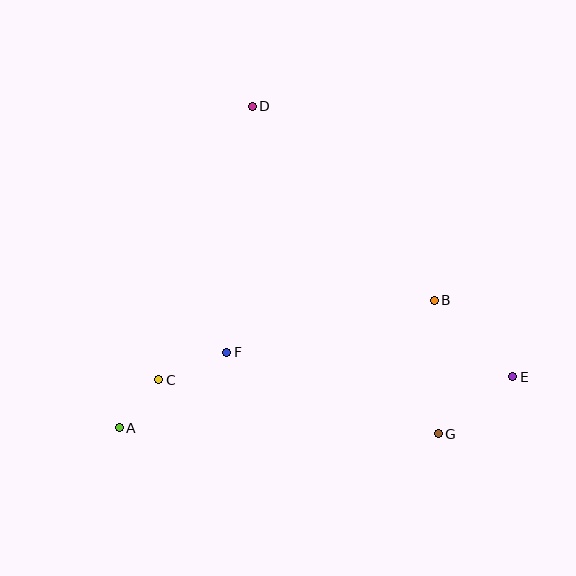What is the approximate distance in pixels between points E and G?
The distance between E and G is approximately 94 pixels.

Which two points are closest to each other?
Points A and C are closest to each other.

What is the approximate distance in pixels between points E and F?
The distance between E and F is approximately 287 pixels.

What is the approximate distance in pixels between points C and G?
The distance between C and G is approximately 285 pixels.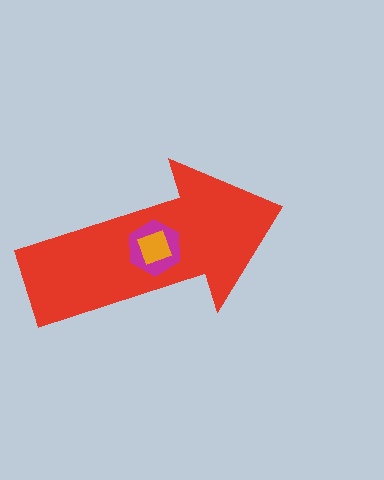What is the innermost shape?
The orange diamond.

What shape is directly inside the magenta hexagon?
The orange diamond.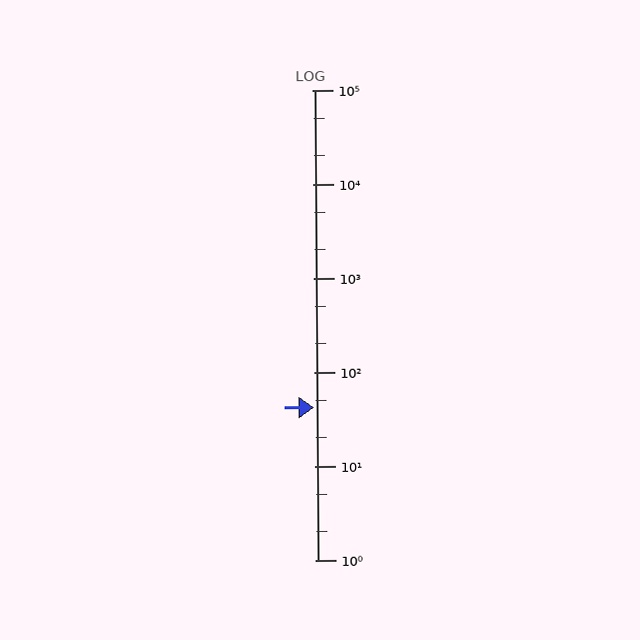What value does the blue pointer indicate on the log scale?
The pointer indicates approximately 42.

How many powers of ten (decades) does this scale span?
The scale spans 5 decades, from 1 to 100000.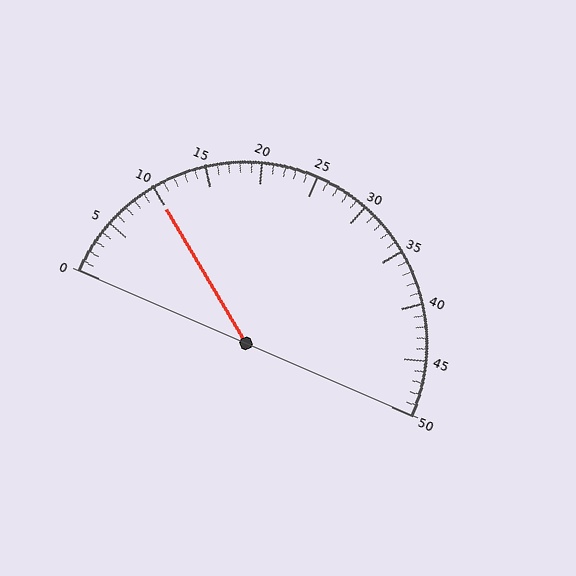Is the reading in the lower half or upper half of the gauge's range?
The reading is in the lower half of the range (0 to 50).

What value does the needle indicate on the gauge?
The needle indicates approximately 10.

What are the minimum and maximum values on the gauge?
The gauge ranges from 0 to 50.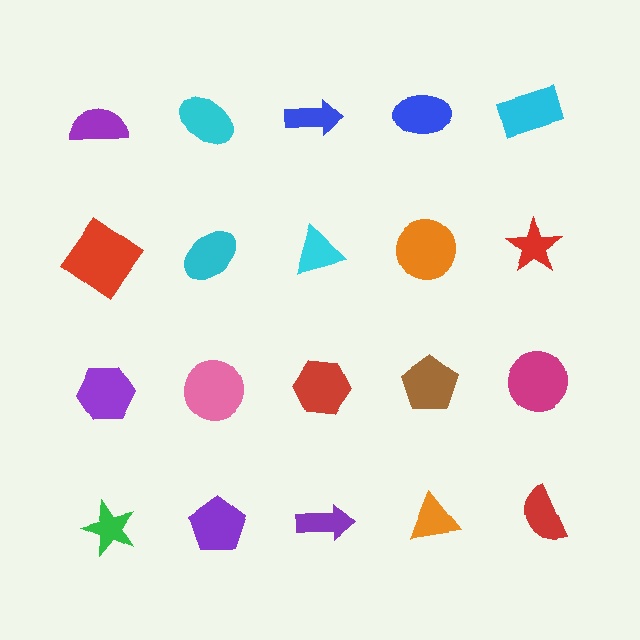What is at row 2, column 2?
A cyan ellipse.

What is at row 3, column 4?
A brown pentagon.